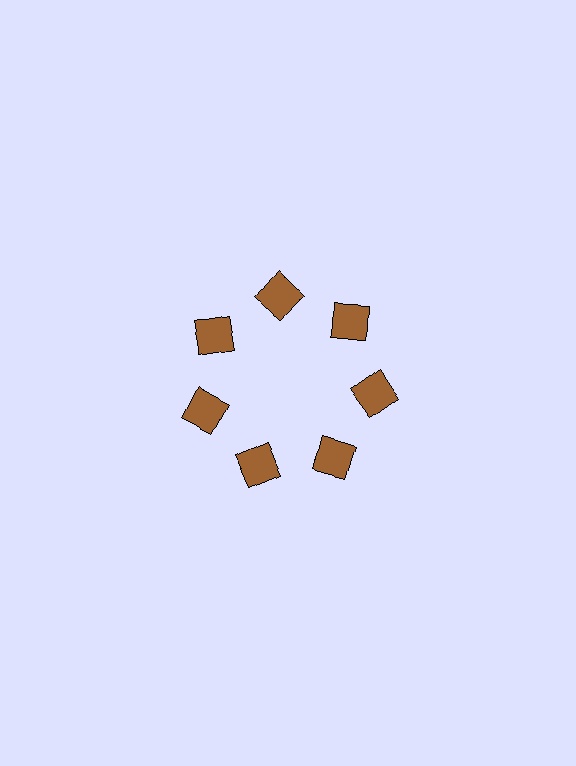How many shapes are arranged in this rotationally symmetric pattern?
There are 7 shapes, arranged in 7 groups of 1.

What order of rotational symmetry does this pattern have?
This pattern has 7-fold rotational symmetry.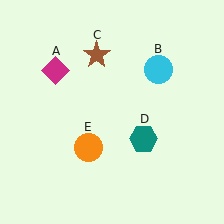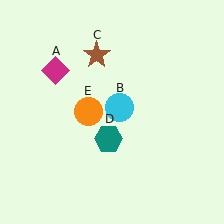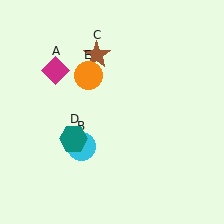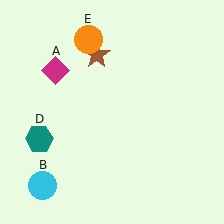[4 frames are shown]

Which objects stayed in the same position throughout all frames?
Magenta diamond (object A) and brown star (object C) remained stationary.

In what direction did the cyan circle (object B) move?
The cyan circle (object B) moved down and to the left.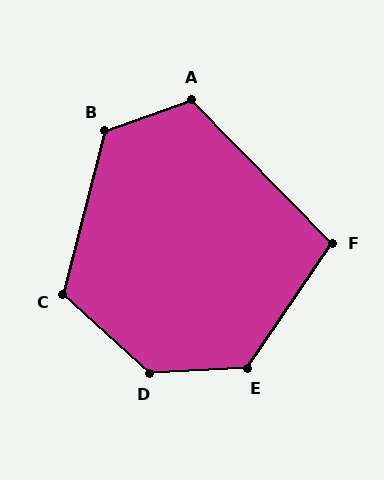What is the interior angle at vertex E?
Approximately 127 degrees (obtuse).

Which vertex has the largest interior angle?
D, at approximately 135 degrees.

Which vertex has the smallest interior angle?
F, at approximately 102 degrees.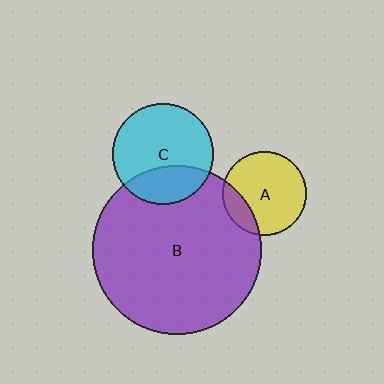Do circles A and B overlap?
Yes.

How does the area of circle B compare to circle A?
Approximately 4.0 times.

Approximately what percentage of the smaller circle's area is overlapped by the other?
Approximately 20%.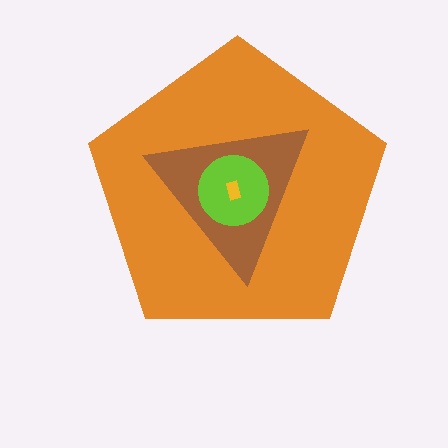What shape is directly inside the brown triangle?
The lime circle.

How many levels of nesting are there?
4.